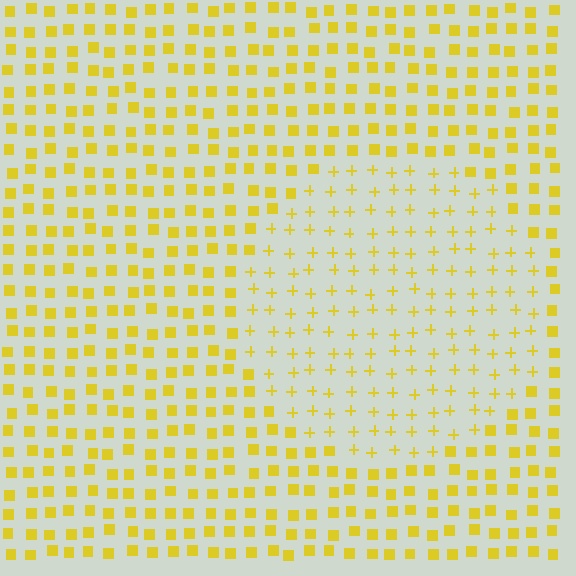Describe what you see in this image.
The image is filled with small yellow elements arranged in a uniform grid. A circle-shaped region contains plus signs, while the surrounding area contains squares. The boundary is defined purely by the change in element shape.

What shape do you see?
I see a circle.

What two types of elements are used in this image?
The image uses plus signs inside the circle region and squares outside it.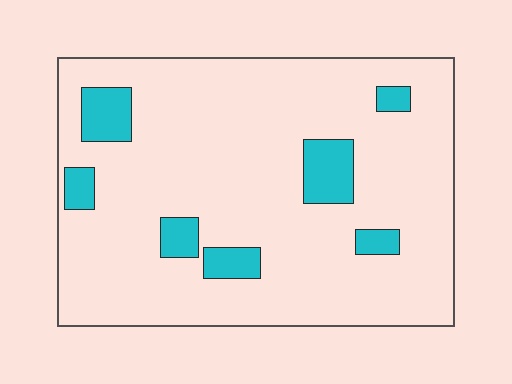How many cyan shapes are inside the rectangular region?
7.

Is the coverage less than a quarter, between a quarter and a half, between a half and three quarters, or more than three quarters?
Less than a quarter.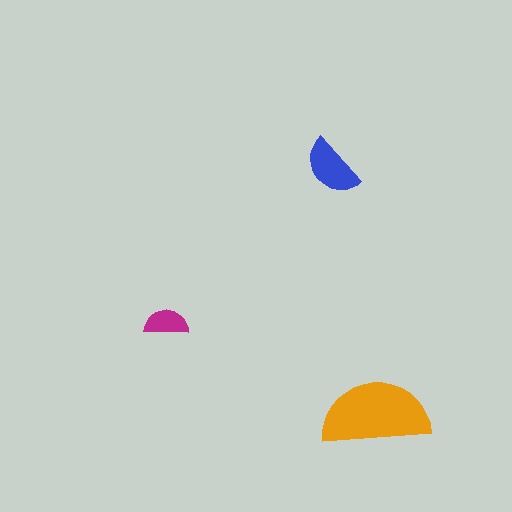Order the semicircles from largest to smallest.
the orange one, the blue one, the magenta one.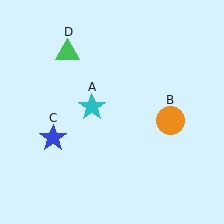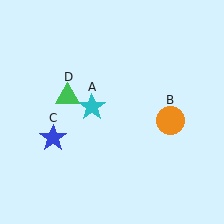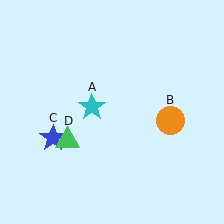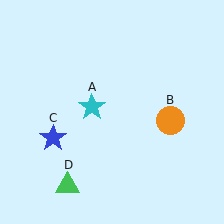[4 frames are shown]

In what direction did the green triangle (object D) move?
The green triangle (object D) moved down.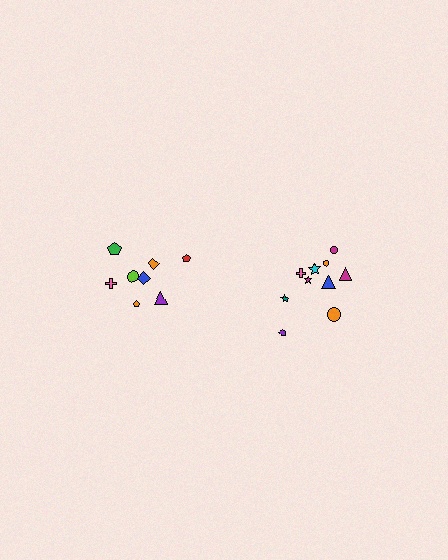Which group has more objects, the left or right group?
The right group.